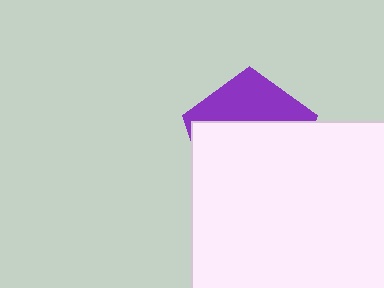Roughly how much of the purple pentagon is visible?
A small part of it is visible (roughly 35%).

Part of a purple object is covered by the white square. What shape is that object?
It is a pentagon.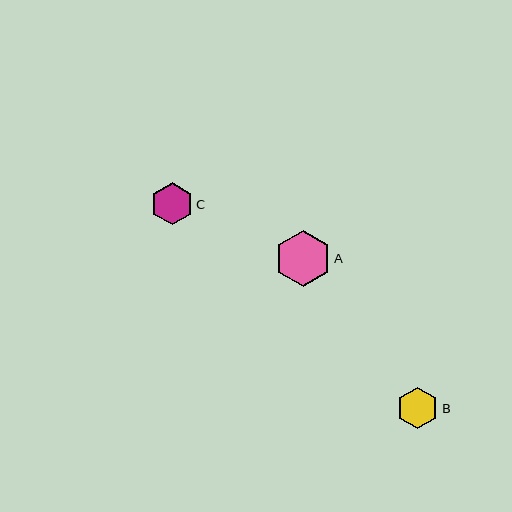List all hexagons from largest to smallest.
From largest to smallest: A, C, B.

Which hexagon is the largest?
Hexagon A is the largest with a size of approximately 56 pixels.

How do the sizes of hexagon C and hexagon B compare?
Hexagon C and hexagon B are approximately the same size.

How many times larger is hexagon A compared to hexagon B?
Hexagon A is approximately 1.4 times the size of hexagon B.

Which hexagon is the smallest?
Hexagon B is the smallest with a size of approximately 41 pixels.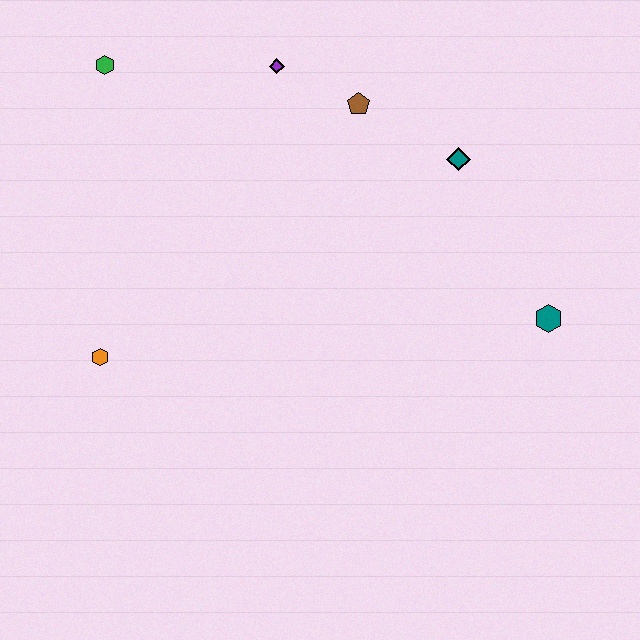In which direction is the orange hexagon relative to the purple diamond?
The orange hexagon is below the purple diamond.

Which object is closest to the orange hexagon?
The green hexagon is closest to the orange hexagon.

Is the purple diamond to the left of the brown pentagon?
Yes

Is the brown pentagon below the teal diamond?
No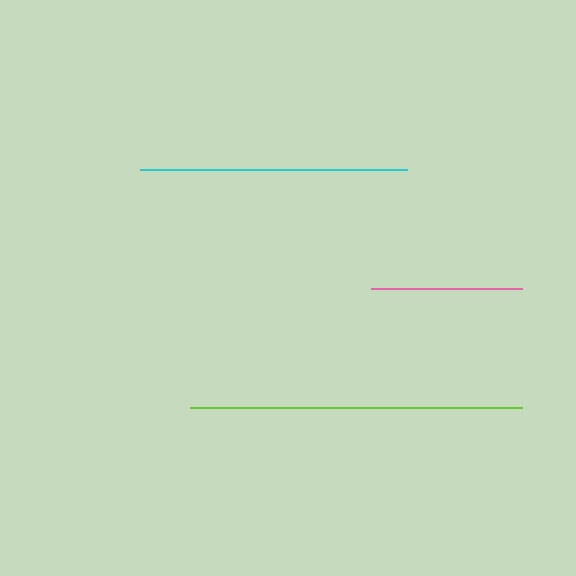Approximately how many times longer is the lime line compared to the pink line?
The lime line is approximately 2.2 times the length of the pink line.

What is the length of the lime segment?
The lime segment is approximately 332 pixels long.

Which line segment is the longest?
The lime line is the longest at approximately 332 pixels.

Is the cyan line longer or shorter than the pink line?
The cyan line is longer than the pink line.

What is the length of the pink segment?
The pink segment is approximately 150 pixels long.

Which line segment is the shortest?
The pink line is the shortest at approximately 150 pixels.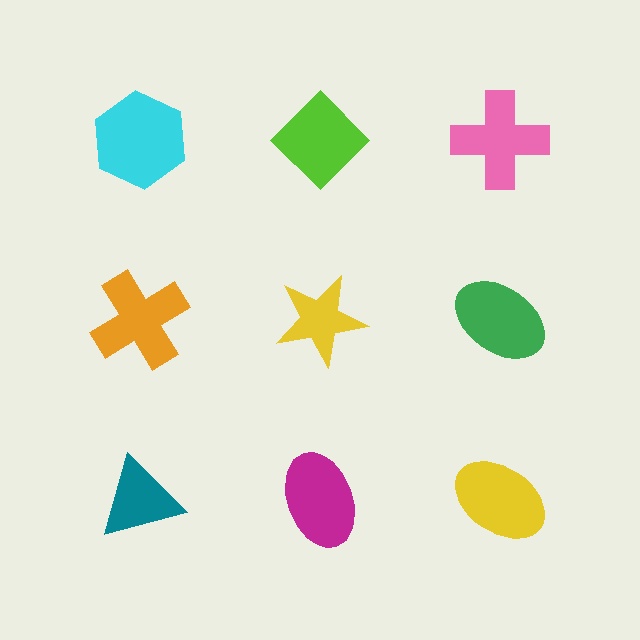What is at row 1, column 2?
A lime diamond.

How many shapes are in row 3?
3 shapes.